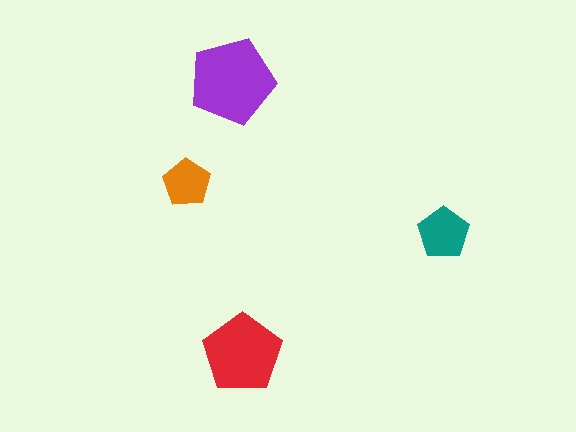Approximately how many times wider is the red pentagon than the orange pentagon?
About 1.5 times wider.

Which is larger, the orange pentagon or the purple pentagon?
The purple one.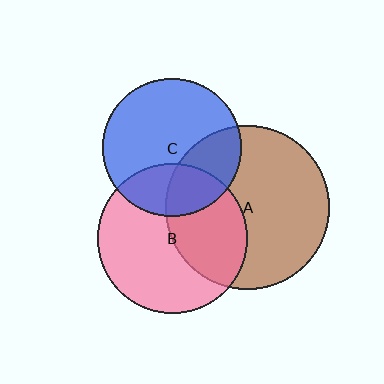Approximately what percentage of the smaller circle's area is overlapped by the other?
Approximately 25%.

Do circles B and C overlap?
Yes.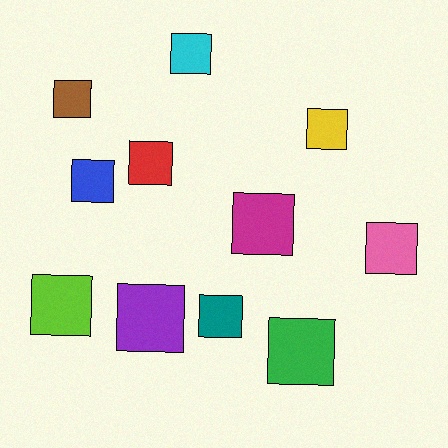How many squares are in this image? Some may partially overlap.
There are 11 squares.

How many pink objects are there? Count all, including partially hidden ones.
There is 1 pink object.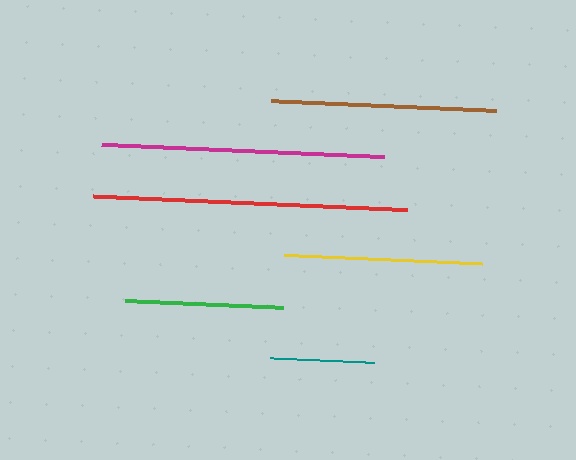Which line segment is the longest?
The red line is the longest at approximately 314 pixels.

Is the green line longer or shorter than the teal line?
The green line is longer than the teal line.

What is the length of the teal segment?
The teal segment is approximately 104 pixels long.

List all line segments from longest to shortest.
From longest to shortest: red, magenta, brown, yellow, green, teal.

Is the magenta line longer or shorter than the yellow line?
The magenta line is longer than the yellow line.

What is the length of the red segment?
The red segment is approximately 314 pixels long.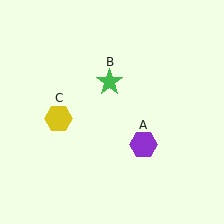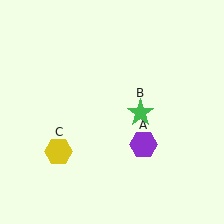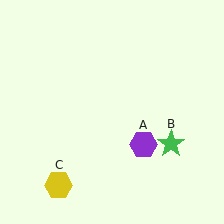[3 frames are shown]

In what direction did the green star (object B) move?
The green star (object B) moved down and to the right.